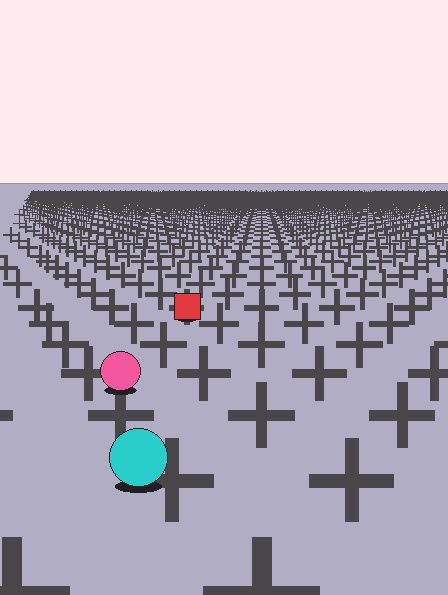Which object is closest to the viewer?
The cyan circle is closest. The texture marks near it are larger and more spread out.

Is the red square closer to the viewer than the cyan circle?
No. The cyan circle is closer — you can tell from the texture gradient: the ground texture is coarser near it.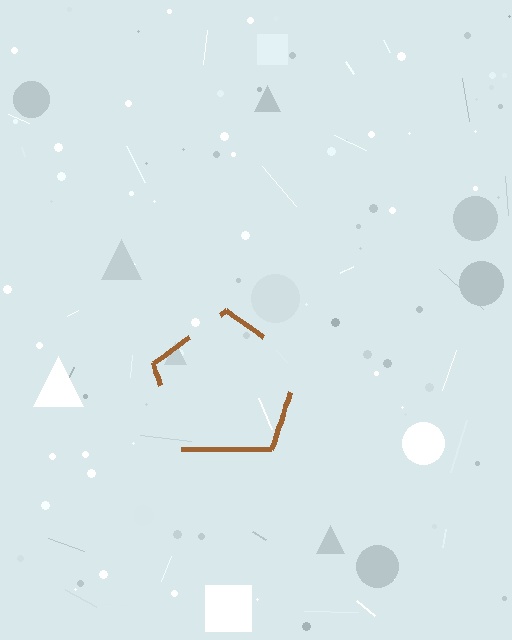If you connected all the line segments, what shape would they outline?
They would outline a pentagon.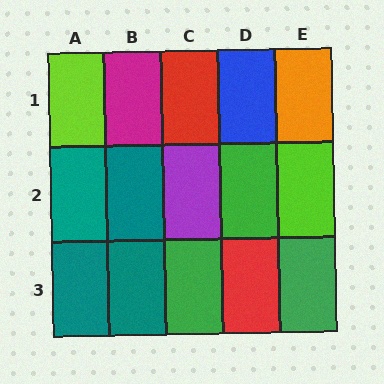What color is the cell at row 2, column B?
Teal.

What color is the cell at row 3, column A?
Teal.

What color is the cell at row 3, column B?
Teal.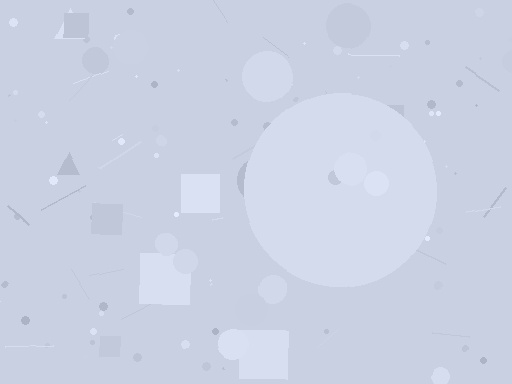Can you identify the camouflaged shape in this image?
The camouflaged shape is a circle.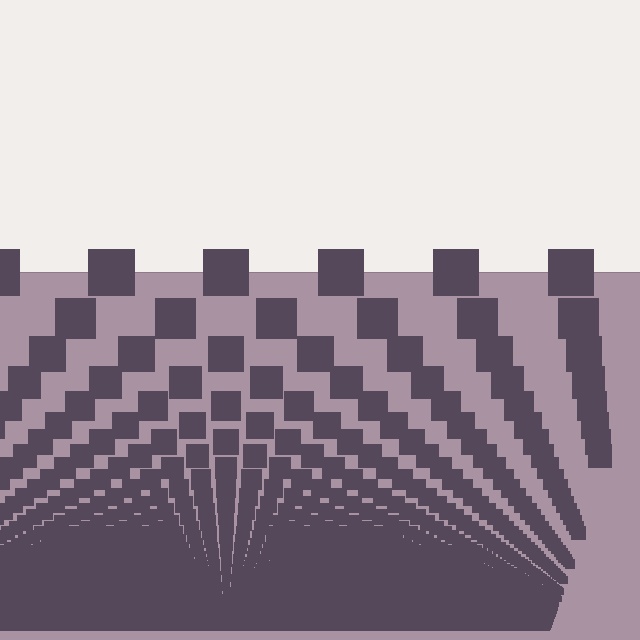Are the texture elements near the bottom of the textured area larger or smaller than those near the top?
Smaller. The gradient is inverted — elements near the bottom are smaller and denser.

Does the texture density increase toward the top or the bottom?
Density increases toward the bottom.